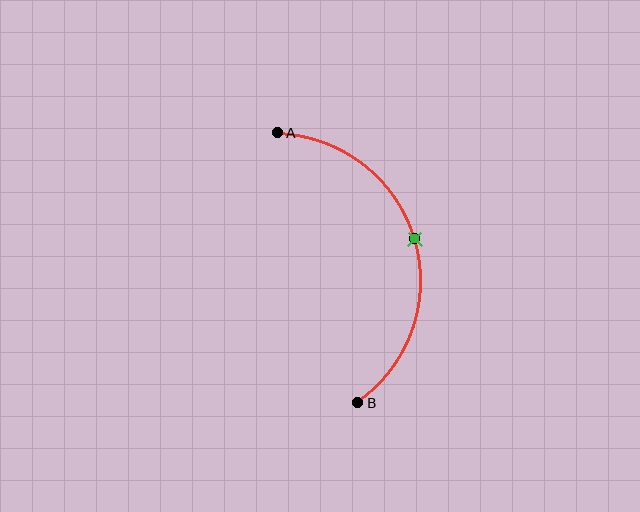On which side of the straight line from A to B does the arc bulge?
The arc bulges to the right of the straight line connecting A and B.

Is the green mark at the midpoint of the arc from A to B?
Yes. The green mark lies on the arc at equal arc-length from both A and B — it is the arc midpoint.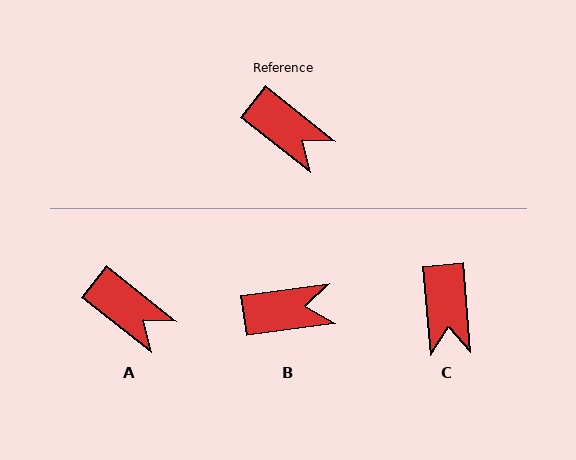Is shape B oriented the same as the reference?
No, it is off by about 46 degrees.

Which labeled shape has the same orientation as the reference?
A.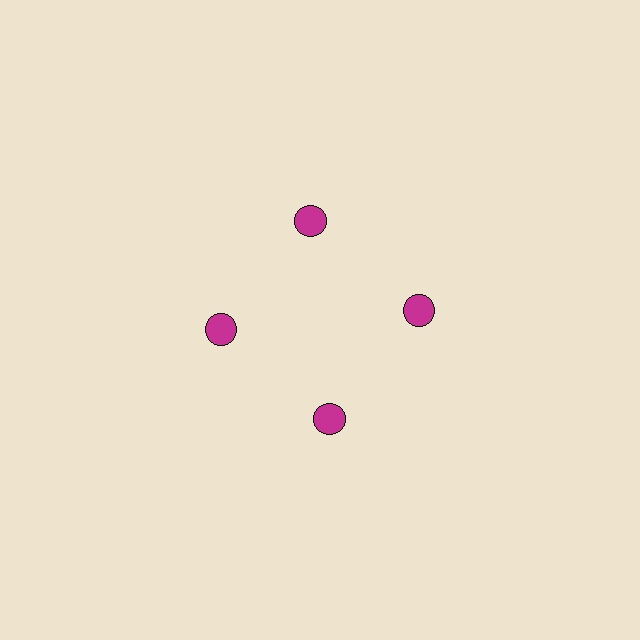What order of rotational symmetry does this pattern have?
This pattern has 4-fold rotational symmetry.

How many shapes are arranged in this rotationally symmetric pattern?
There are 4 shapes, arranged in 4 groups of 1.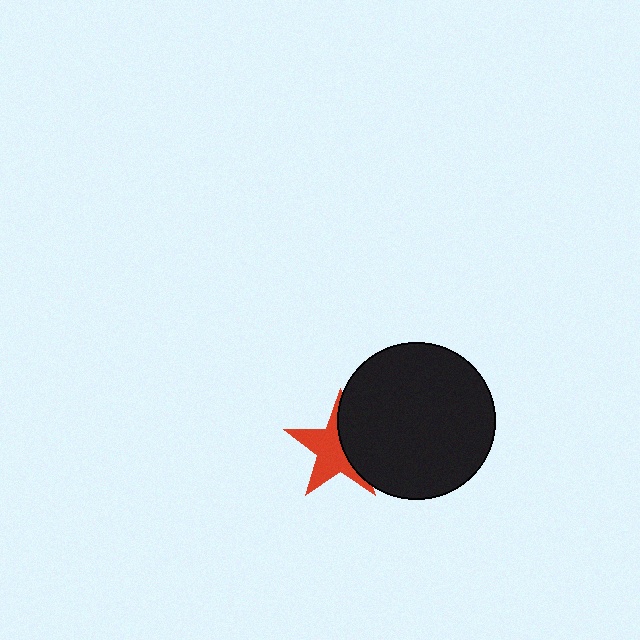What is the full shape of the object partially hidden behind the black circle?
The partially hidden object is a red star.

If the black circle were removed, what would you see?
You would see the complete red star.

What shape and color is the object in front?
The object in front is a black circle.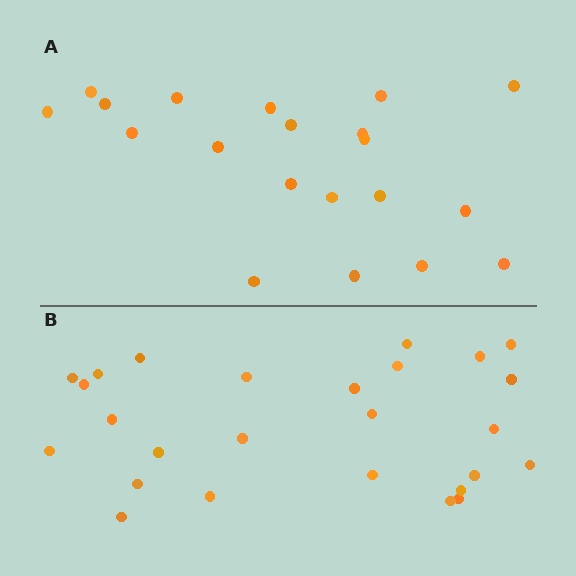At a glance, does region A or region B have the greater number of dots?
Region B (the bottom region) has more dots.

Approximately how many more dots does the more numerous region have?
Region B has about 6 more dots than region A.